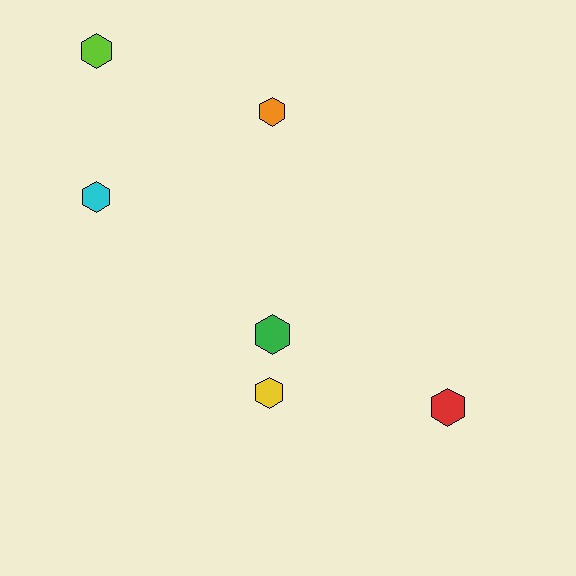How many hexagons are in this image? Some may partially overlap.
There are 6 hexagons.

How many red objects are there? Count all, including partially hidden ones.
There is 1 red object.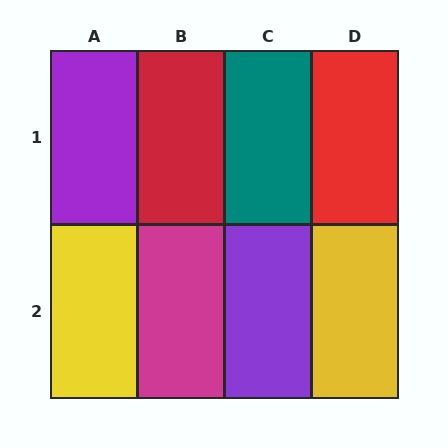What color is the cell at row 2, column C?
Purple.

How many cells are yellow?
2 cells are yellow.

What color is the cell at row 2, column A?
Yellow.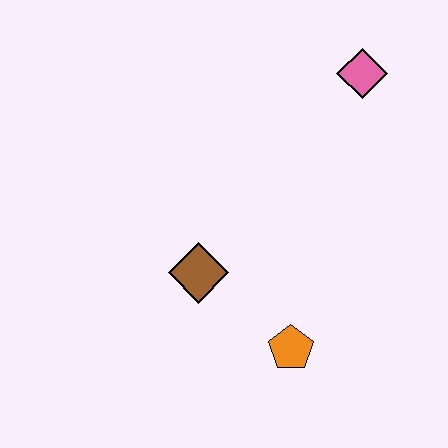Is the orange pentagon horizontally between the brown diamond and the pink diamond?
Yes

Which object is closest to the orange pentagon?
The brown diamond is closest to the orange pentagon.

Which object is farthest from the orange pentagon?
The pink diamond is farthest from the orange pentagon.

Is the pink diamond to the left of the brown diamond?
No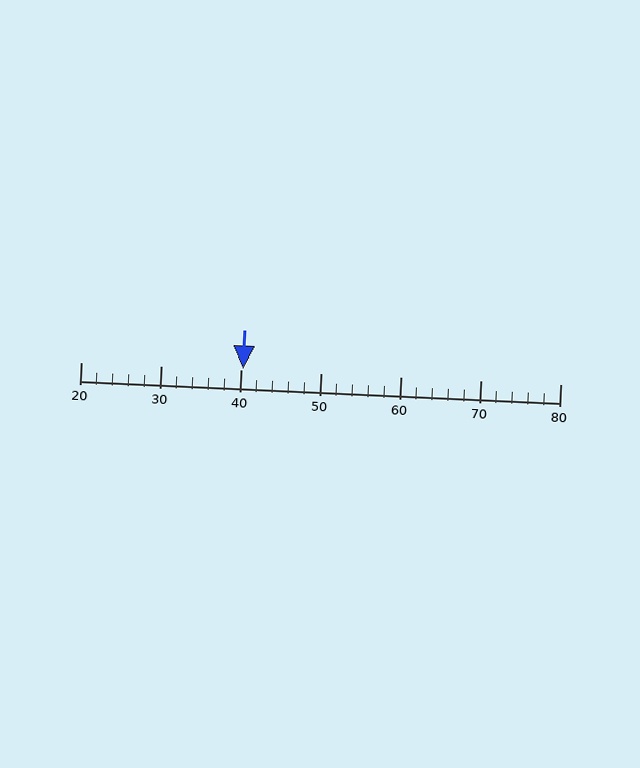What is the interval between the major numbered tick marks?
The major tick marks are spaced 10 units apart.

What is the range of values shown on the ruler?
The ruler shows values from 20 to 80.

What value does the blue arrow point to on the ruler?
The blue arrow points to approximately 40.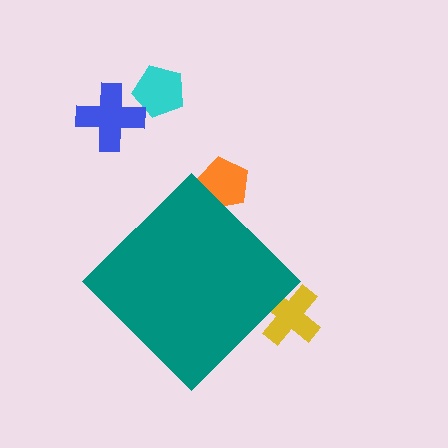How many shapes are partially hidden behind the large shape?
2 shapes are partially hidden.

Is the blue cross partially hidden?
No, the blue cross is fully visible.